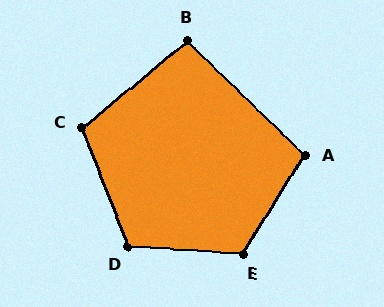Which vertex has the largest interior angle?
E, at approximately 118 degrees.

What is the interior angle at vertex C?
Approximately 109 degrees (obtuse).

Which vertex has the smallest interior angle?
B, at approximately 96 degrees.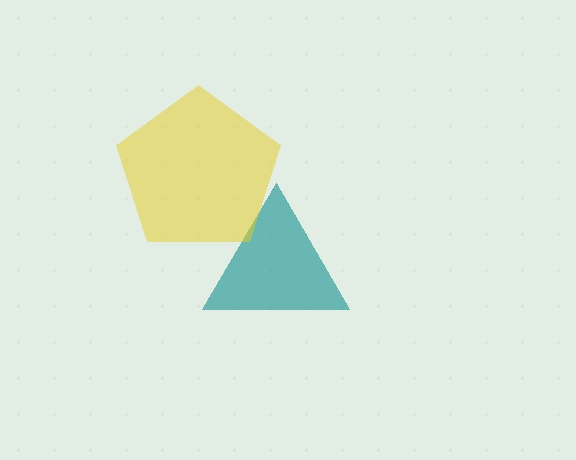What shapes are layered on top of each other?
The layered shapes are: a teal triangle, a yellow pentagon.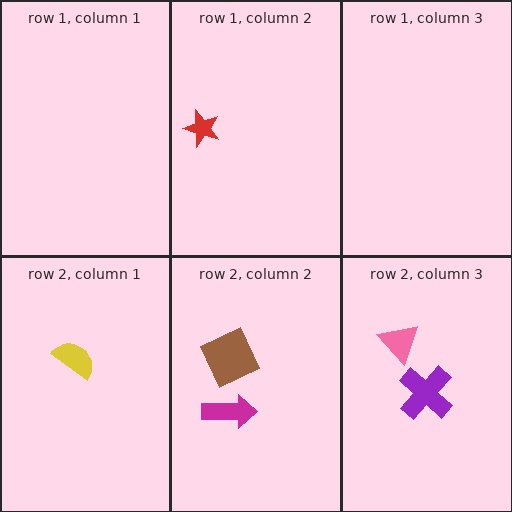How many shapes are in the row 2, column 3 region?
2.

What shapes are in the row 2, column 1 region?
The yellow semicircle.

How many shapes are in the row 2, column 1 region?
1.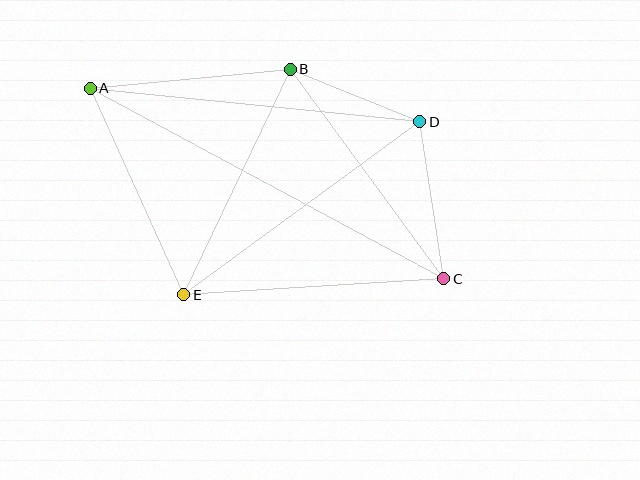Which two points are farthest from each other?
Points A and C are farthest from each other.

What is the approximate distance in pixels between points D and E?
The distance between D and E is approximately 293 pixels.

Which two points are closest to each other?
Points B and D are closest to each other.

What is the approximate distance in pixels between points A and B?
The distance between A and B is approximately 201 pixels.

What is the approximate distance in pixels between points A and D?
The distance between A and D is approximately 331 pixels.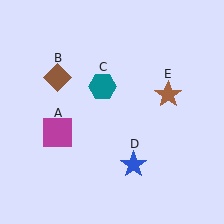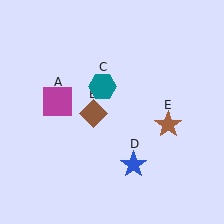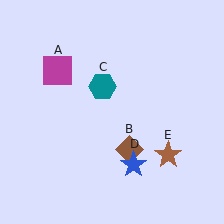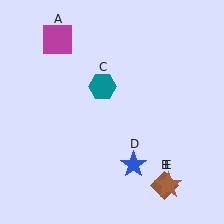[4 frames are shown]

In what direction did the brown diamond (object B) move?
The brown diamond (object B) moved down and to the right.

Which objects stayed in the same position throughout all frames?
Teal hexagon (object C) and blue star (object D) remained stationary.